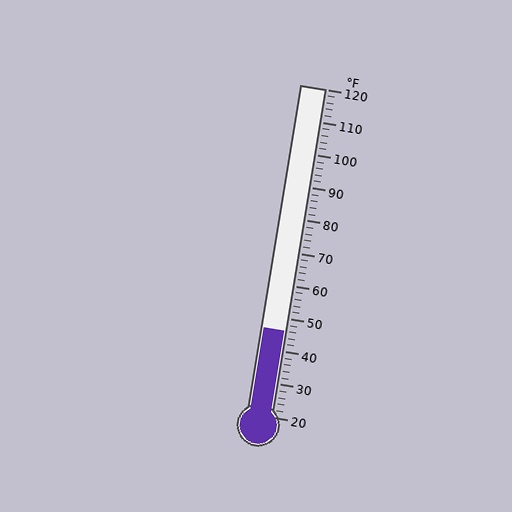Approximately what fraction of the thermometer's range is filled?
The thermometer is filled to approximately 25% of its range.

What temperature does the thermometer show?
The thermometer shows approximately 46°F.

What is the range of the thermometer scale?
The thermometer scale ranges from 20°F to 120°F.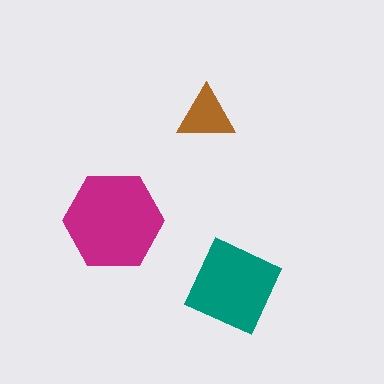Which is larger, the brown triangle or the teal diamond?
The teal diamond.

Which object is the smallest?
The brown triangle.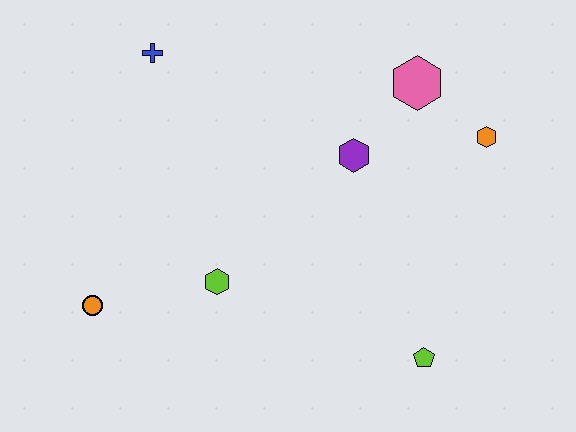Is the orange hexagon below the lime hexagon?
No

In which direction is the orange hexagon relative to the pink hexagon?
The orange hexagon is to the right of the pink hexagon.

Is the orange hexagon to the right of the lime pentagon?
Yes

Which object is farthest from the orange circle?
The orange hexagon is farthest from the orange circle.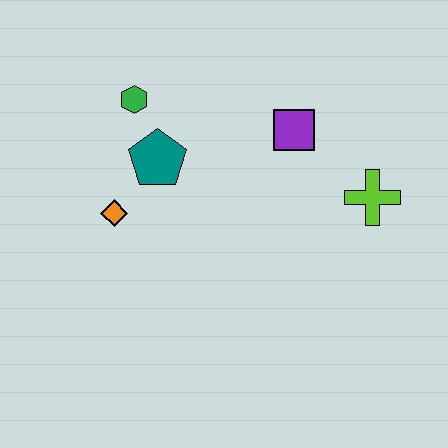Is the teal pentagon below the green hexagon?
Yes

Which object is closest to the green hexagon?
The teal pentagon is closest to the green hexagon.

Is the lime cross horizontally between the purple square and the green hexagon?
No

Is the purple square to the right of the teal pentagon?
Yes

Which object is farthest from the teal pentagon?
The lime cross is farthest from the teal pentagon.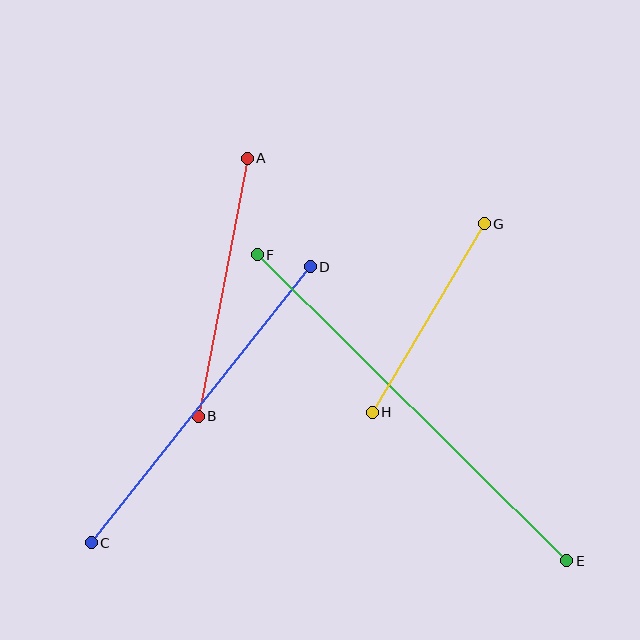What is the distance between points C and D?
The distance is approximately 352 pixels.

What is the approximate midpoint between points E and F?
The midpoint is at approximately (412, 408) pixels.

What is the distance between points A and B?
The distance is approximately 262 pixels.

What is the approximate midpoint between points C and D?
The midpoint is at approximately (201, 405) pixels.